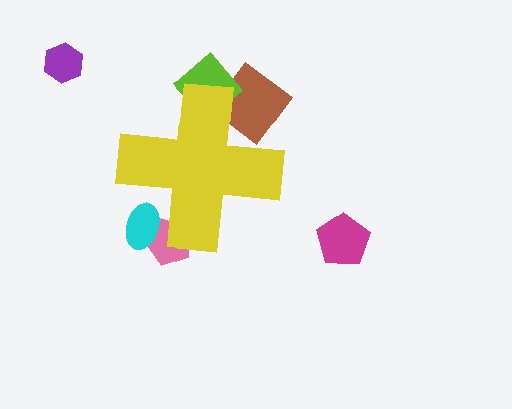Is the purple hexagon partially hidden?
No, the purple hexagon is fully visible.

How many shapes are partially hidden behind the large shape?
4 shapes are partially hidden.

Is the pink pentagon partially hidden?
Yes, the pink pentagon is partially hidden behind the yellow cross.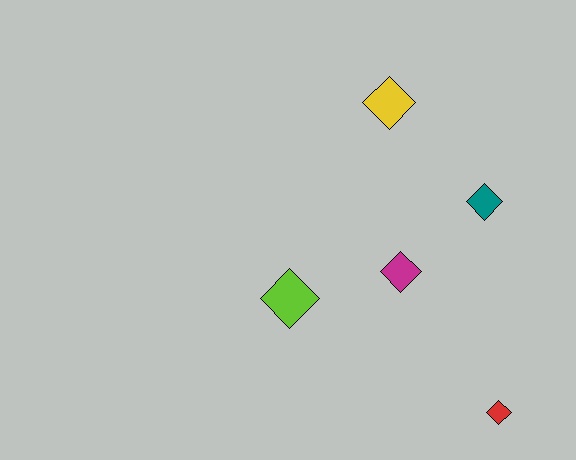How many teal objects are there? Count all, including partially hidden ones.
There is 1 teal object.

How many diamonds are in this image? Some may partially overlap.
There are 5 diamonds.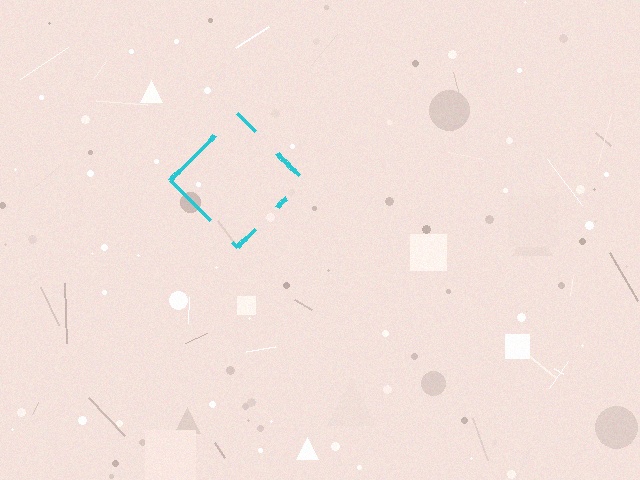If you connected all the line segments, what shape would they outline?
They would outline a diamond.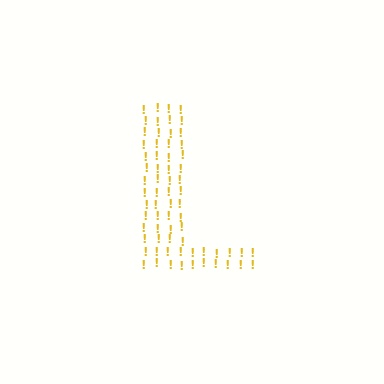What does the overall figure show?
The overall figure shows the letter L.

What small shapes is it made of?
It is made of small exclamation marks.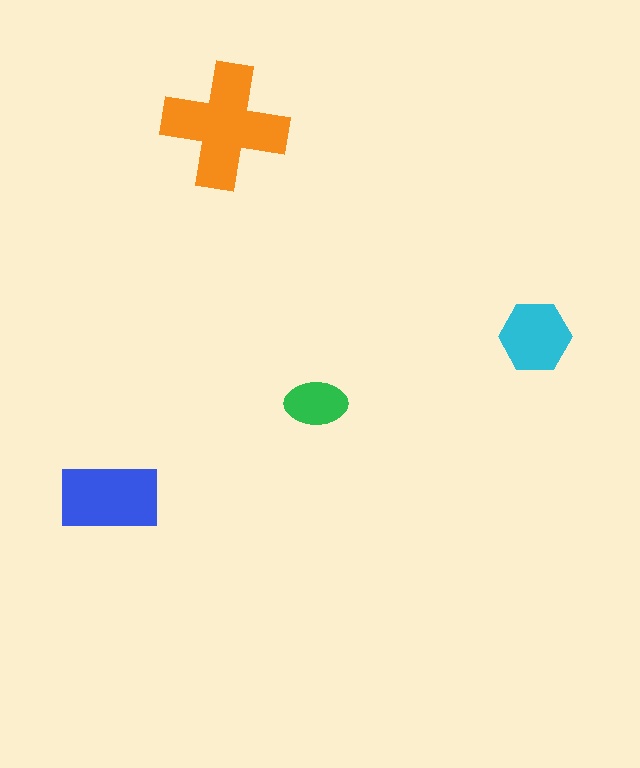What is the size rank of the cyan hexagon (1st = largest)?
3rd.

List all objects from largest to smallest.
The orange cross, the blue rectangle, the cyan hexagon, the green ellipse.